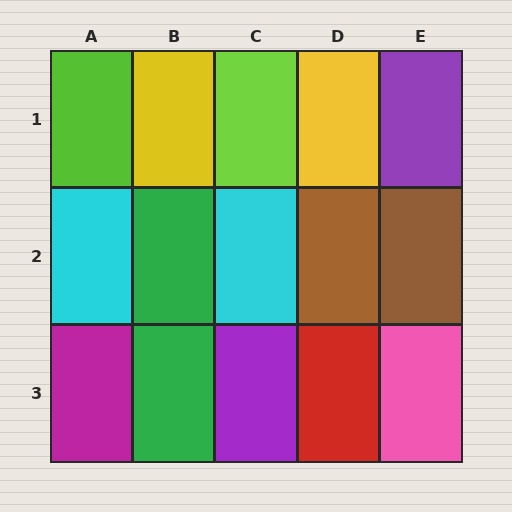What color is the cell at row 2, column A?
Cyan.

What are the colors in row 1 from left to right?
Lime, yellow, lime, yellow, purple.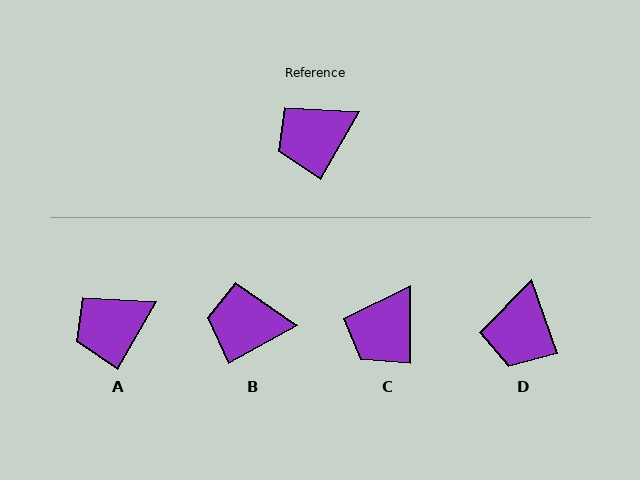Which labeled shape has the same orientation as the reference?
A.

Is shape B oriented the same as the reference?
No, it is off by about 31 degrees.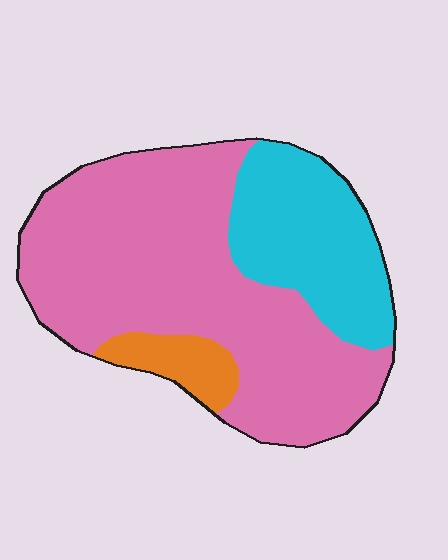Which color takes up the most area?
Pink, at roughly 65%.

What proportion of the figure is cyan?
Cyan takes up between a quarter and a half of the figure.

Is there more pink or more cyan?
Pink.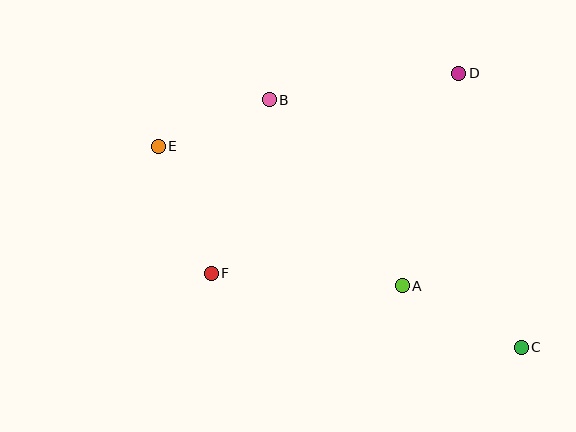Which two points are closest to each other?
Points B and E are closest to each other.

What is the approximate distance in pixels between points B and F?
The distance between B and F is approximately 183 pixels.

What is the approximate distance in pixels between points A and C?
The distance between A and C is approximately 134 pixels.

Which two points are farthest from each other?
Points C and E are farthest from each other.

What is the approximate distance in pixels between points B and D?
The distance between B and D is approximately 191 pixels.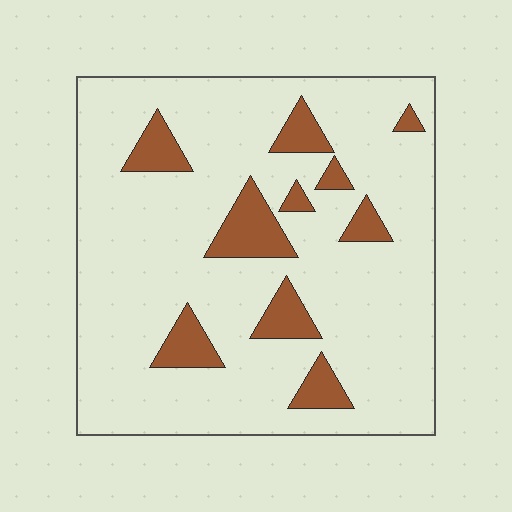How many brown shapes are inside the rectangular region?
10.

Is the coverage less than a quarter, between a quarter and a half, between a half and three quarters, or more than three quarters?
Less than a quarter.